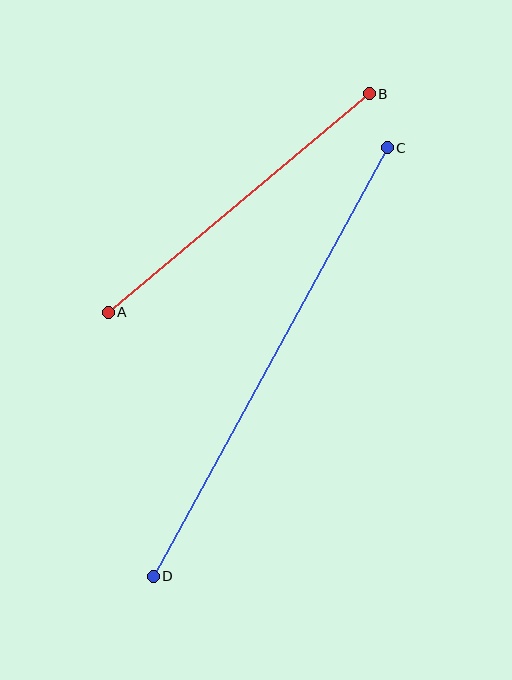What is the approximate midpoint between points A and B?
The midpoint is at approximately (239, 203) pixels.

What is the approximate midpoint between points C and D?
The midpoint is at approximately (270, 362) pixels.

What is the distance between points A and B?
The distance is approximately 340 pixels.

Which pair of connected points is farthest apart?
Points C and D are farthest apart.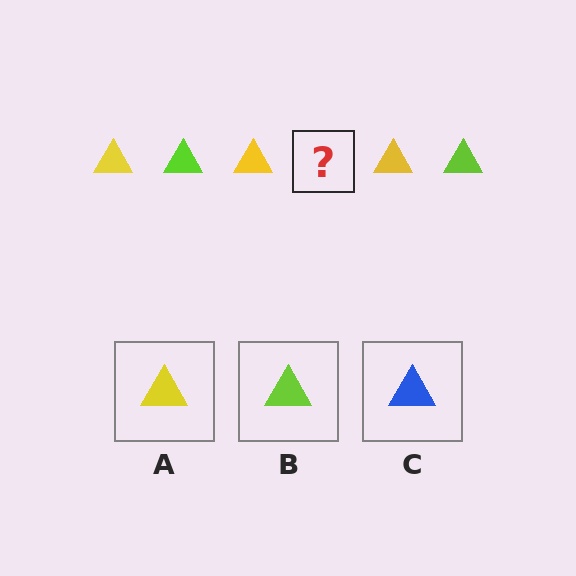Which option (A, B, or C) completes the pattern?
B.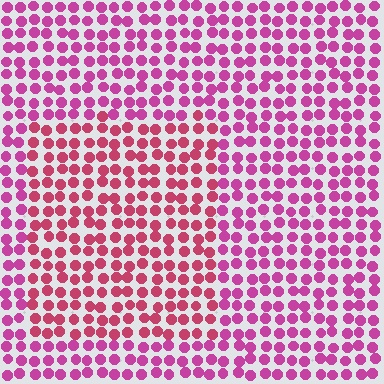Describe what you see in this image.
The image is filled with small magenta elements in a uniform arrangement. A rectangle-shaped region is visible where the elements are tinted to a slightly different hue, forming a subtle color boundary.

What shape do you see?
I see a rectangle.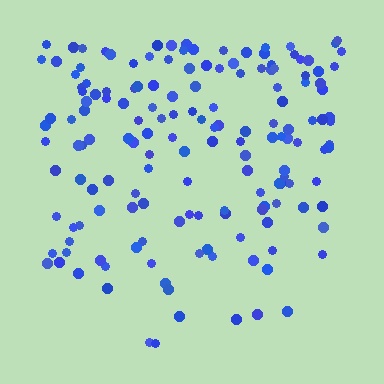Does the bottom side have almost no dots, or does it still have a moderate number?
Still a moderate number, just noticeably fewer than the top.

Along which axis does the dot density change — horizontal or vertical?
Vertical.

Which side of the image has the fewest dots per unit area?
The bottom.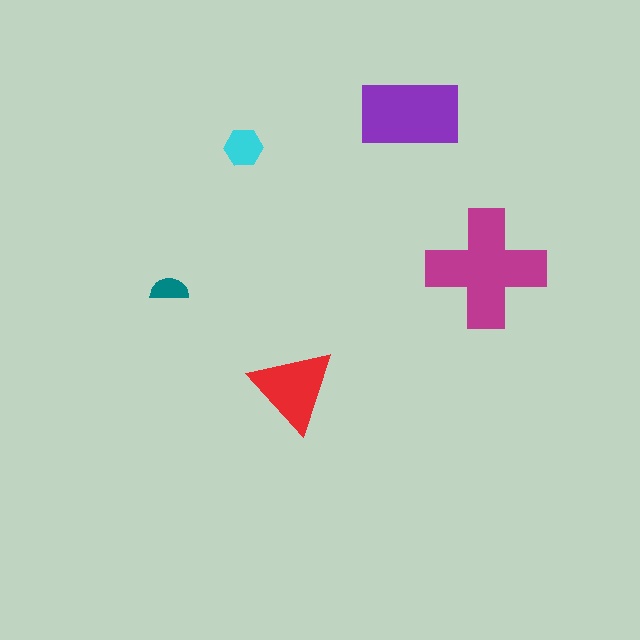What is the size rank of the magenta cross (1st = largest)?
1st.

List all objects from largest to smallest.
The magenta cross, the purple rectangle, the red triangle, the cyan hexagon, the teal semicircle.